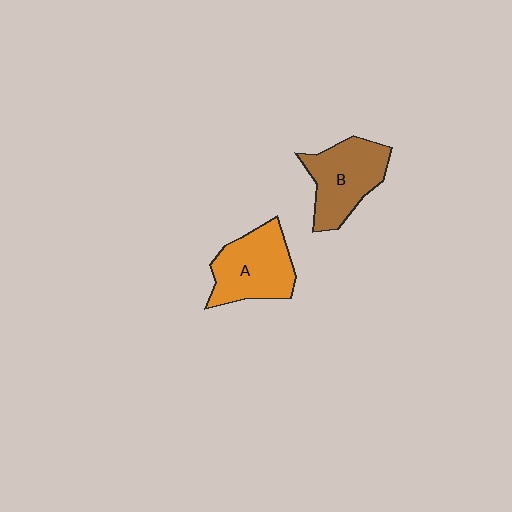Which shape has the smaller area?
Shape B (brown).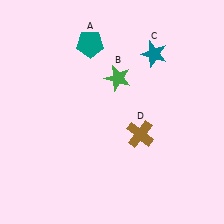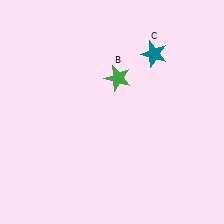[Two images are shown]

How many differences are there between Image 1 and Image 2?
There are 2 differences between the two images.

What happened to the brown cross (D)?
The brown cross (D) was removed in Image 2. It was in the bottom-right area of Image 1.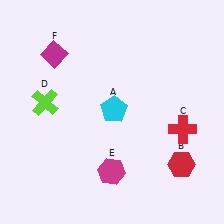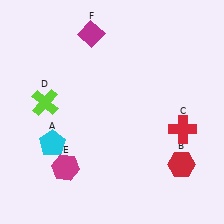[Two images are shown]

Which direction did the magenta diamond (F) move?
The magenta diamond (F) moved right.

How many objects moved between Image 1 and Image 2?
3 objects moved between the two images.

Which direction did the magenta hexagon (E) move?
The magenta hexagon (E) moved left.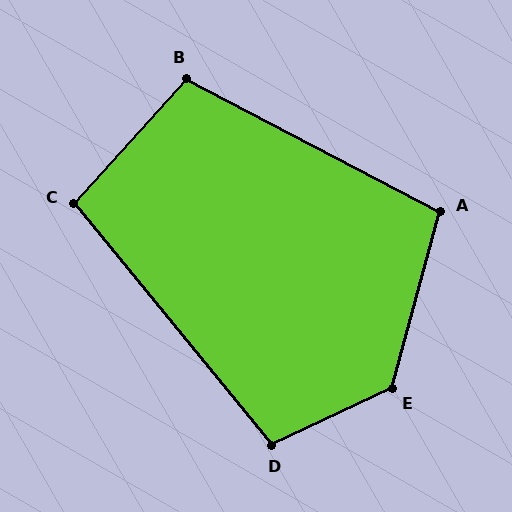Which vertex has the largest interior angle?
E, at approximately 131 degrees.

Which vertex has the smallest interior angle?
C, at approximately 98 degrees.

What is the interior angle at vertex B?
Approximately 105 degrees (obtuse).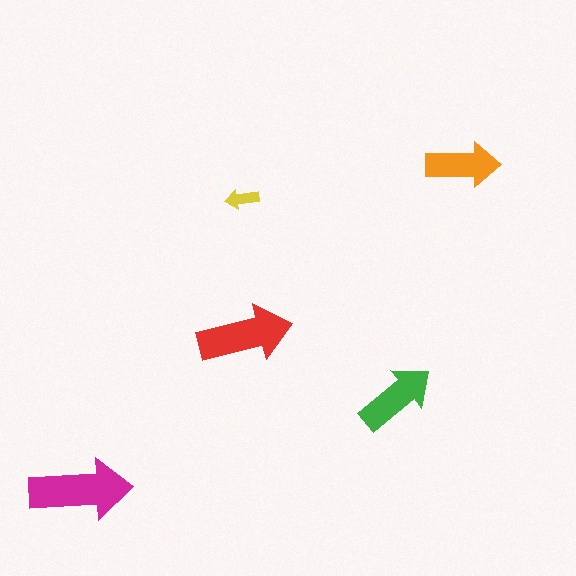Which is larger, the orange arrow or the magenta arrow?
The magenta one.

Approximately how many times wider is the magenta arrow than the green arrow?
About 1.5 times wider.